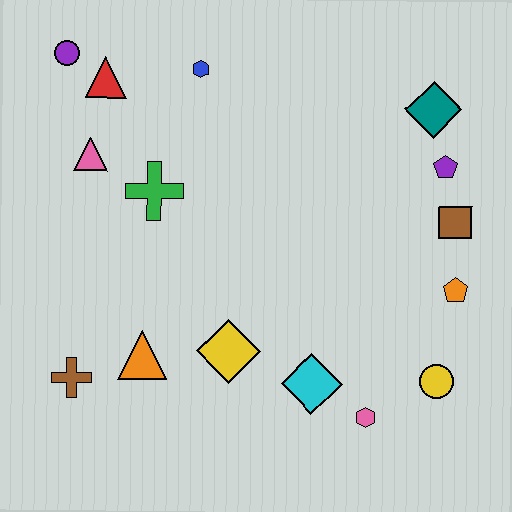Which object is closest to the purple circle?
The red triangle is closest to the purple circle.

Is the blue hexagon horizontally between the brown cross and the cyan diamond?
Yes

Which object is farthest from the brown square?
The purple circle is farthest from the brown square.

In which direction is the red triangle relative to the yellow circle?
The red triangle is to the left of the yellow circle.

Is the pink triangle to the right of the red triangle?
No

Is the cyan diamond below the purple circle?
Yes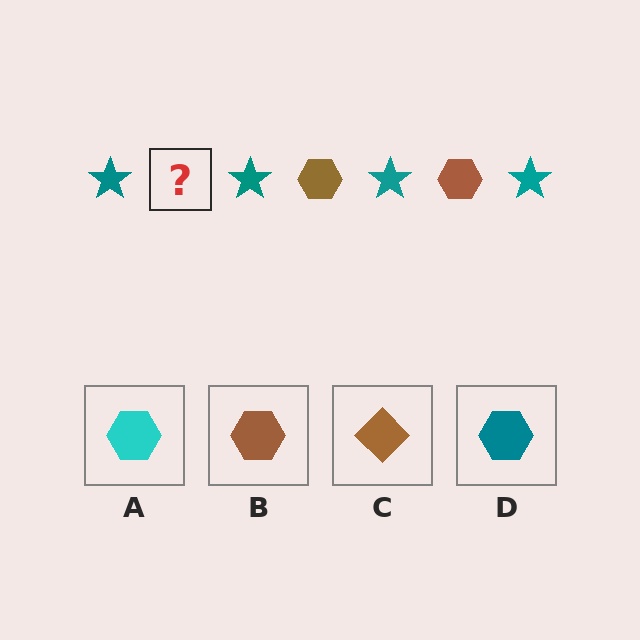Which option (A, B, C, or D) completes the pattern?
B.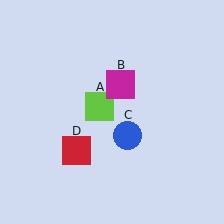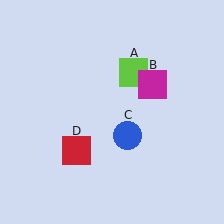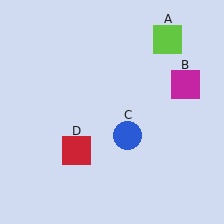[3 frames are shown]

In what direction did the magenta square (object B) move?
The magenta square (object B) moved right.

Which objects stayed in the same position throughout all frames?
Blue circle (object C) and red square (object D) remained stationary.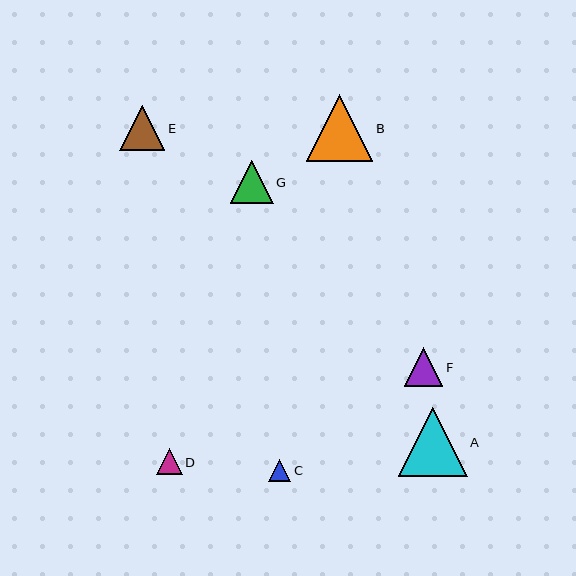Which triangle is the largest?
Triangle A is the largest with a size of approximately 69 pixels.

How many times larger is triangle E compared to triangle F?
Triangle E is approximately 1.2 times the size of triangle F.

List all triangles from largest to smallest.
From largest to smallest: A, B, E, G, F, D, C.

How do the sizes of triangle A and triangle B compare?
Triangle A and triangle B are approximately the same size.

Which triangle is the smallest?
Triangle C is the smallest with a size of approximately 22 pixels.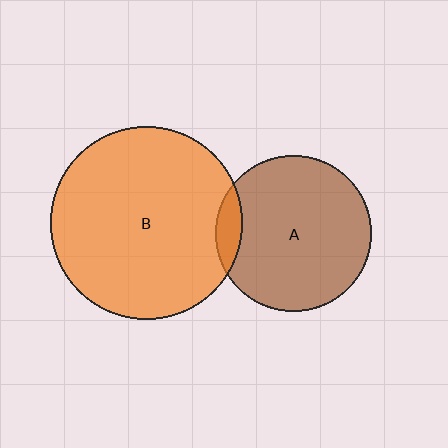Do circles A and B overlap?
Yes.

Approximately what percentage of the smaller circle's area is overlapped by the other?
Approximately 10%.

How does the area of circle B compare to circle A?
Approximately 1.5 times.